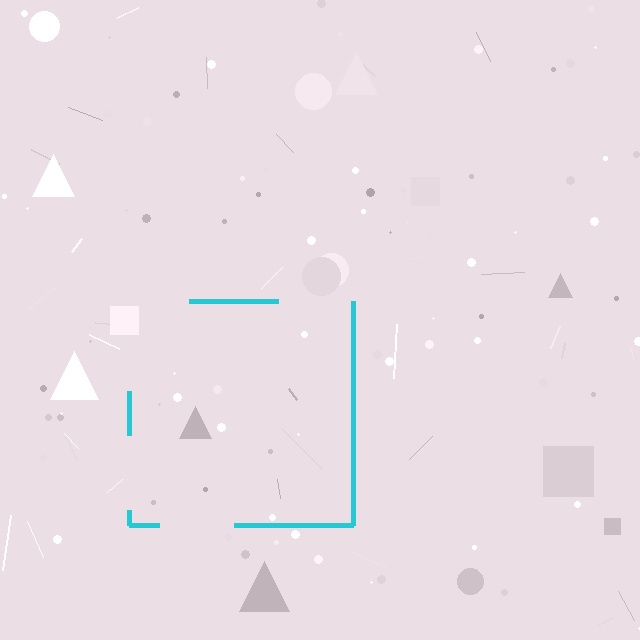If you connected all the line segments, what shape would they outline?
They would outline a square.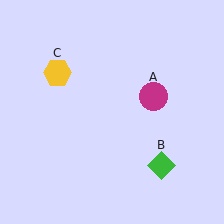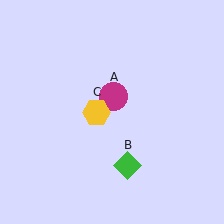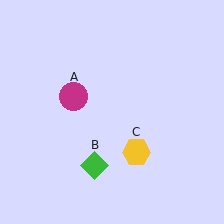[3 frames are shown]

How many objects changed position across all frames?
3 objects changed position: magenta circle (object A), green diamond (object B), yellow hexagon (object C).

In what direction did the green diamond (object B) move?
The green diamond (object B) moved left.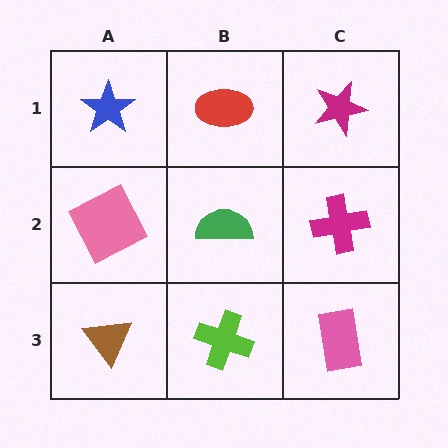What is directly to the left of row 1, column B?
A blue star.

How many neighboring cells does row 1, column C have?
2.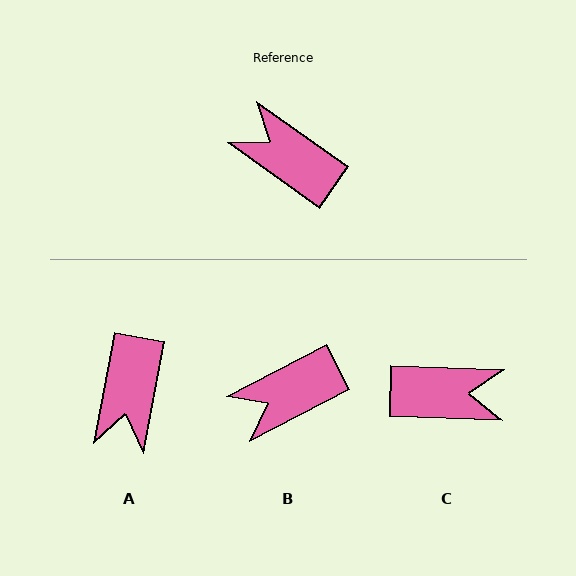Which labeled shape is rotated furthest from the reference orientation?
C, about 146 degrees away.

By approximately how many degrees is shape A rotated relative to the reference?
Approximately 115 degrees counter-clockwise.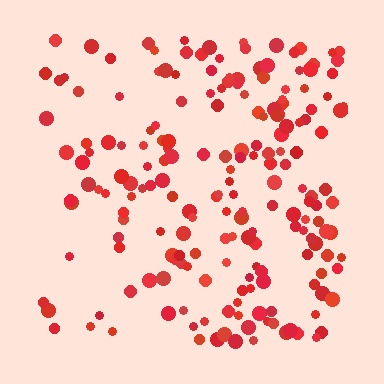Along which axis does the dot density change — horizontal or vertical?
Horizontal.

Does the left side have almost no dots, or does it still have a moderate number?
Still a moderate number, just noticeably fewer than the right.